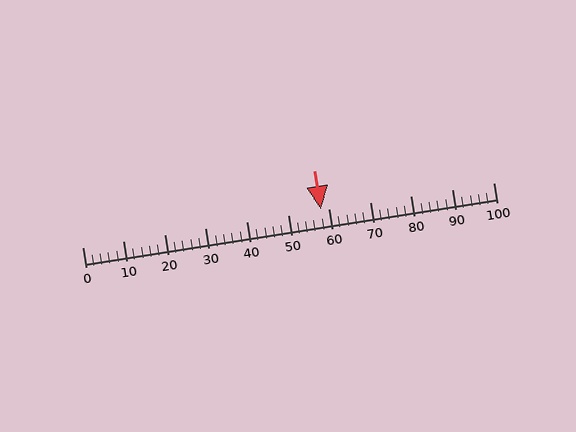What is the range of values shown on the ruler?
The ruler shows values from 0 to 100.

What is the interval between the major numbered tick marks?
The major tick marks are spaced 10 units apart.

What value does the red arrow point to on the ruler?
The red arrow points to approximately 58.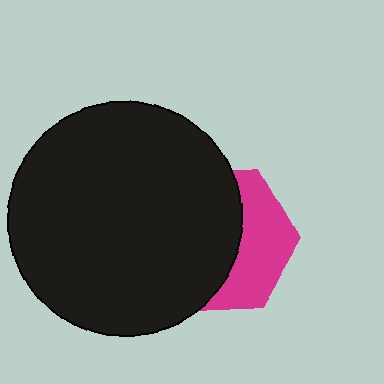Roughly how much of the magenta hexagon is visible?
A small part of it is visible (roughly 40%).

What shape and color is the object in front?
The object in front is a black circle.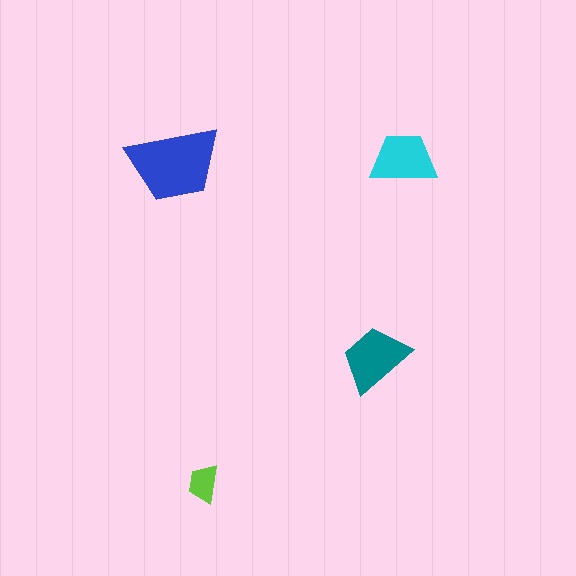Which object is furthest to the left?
The blue trapezoid is leftmost.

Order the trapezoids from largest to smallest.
the blue one, the teal one, the cyan one, the lime one.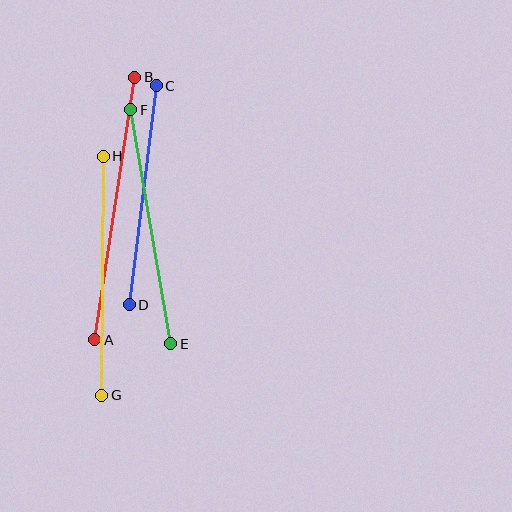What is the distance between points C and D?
The distance is approximately 221 pixels.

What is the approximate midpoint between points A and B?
The midpoint is at approximately (115, 209) pixels.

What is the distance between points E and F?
The distance is approximately 237 pixels.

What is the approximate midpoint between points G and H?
The midpoint is at approximately (102, 276) pixels.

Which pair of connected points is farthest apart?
Points A and B are farthest apart.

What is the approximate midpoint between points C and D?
The midpoint is at approximately (143, 195) pixels.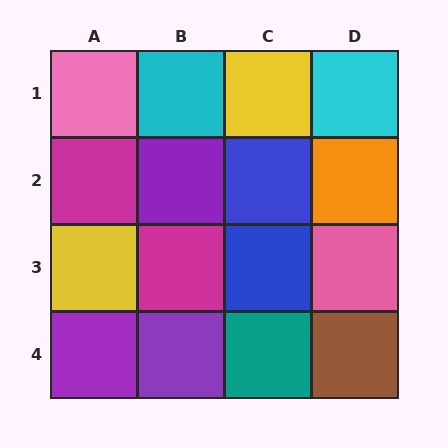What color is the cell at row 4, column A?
Purple.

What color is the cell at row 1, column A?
Pink.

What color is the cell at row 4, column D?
Brown.